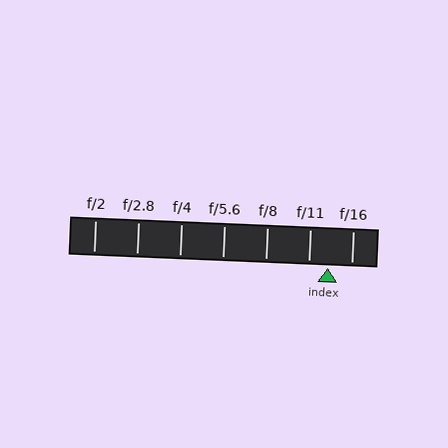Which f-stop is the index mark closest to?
The index mark is closest to f/11.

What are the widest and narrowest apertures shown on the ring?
The widest aperture shown is f/2 and the narrowest is f/16.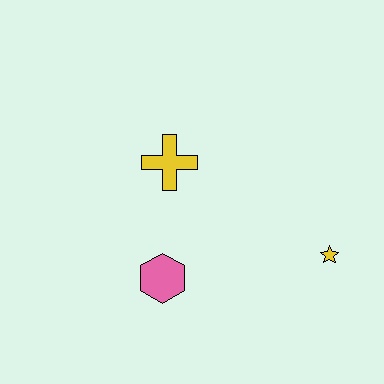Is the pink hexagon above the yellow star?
No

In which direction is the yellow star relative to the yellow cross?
The yellow star is to the right of the yellow cross.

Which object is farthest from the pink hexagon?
The yellow star is farthest from the pink hexagon.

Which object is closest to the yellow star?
The pink hexagon is closest to the yellow star.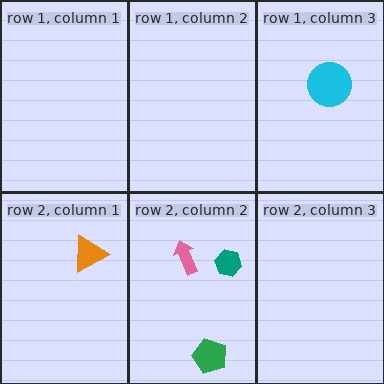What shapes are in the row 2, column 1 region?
The orange triangle.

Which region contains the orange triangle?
The row 2, column 1 region.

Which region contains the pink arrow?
The row 2, column 2 region.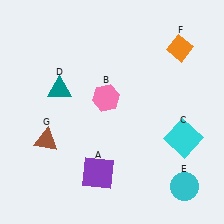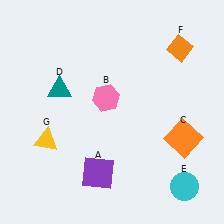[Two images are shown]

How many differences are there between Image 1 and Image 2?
There are 2 differences between the two images.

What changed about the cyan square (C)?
In Image 1, C is cyan. In Image 2, it changed to orange.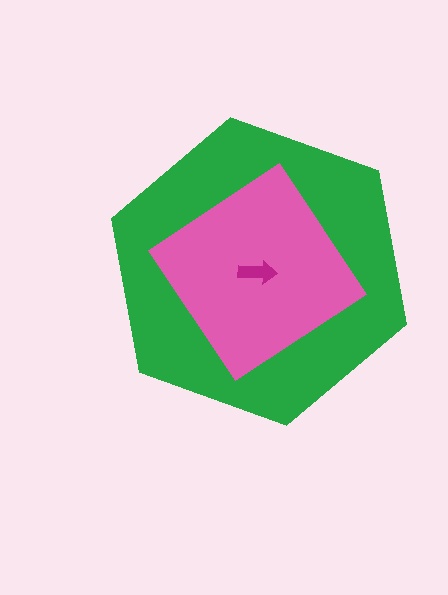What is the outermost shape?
The green hexagon.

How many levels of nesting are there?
3.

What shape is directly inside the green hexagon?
The pink diamond.